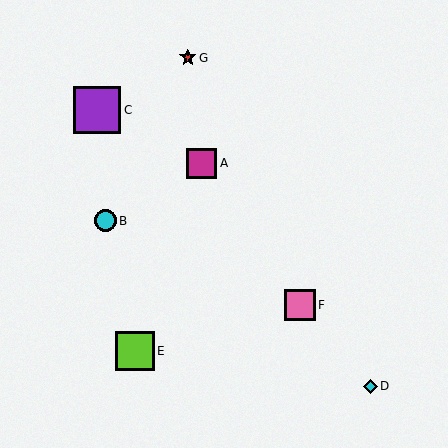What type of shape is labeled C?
Shape C is a purple square.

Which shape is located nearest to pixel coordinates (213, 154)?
The magenta square (labeled A) at (202, 163) is nearest to that location.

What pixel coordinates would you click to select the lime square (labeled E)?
Click at (135, 351) to select the lime square E.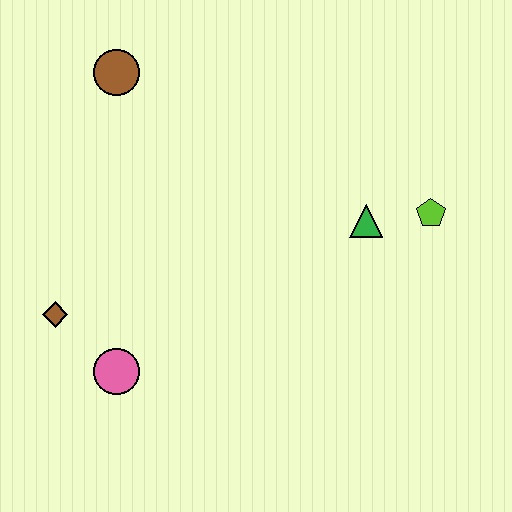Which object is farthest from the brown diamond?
The lime pentagon is farthest from the brown diamond.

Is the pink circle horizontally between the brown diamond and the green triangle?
Yes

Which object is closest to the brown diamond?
The pink circle is closest to the brown diamond.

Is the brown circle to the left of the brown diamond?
No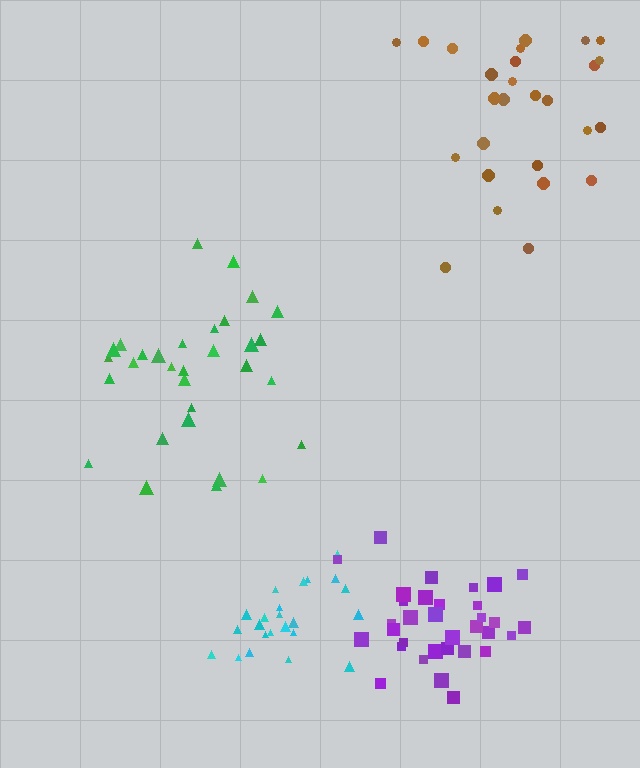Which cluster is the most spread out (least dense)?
Brown.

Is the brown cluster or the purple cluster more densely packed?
Purple.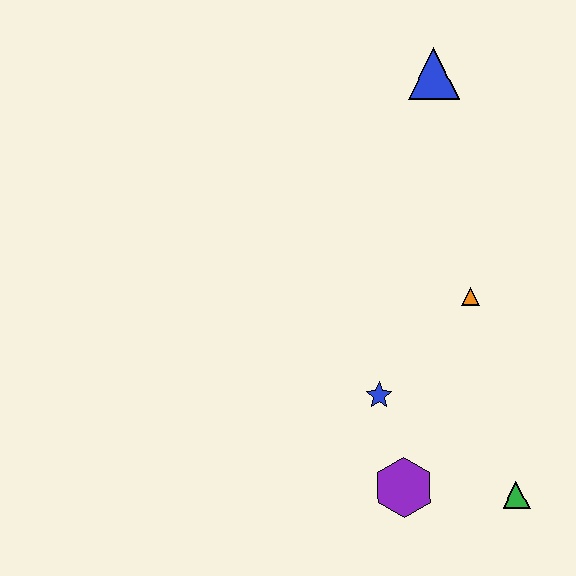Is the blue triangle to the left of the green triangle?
Yes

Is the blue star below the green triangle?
No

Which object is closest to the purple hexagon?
The blue star is closest to the purple hexagon.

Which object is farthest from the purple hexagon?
The blue triangle is farthest from the purple hexagon.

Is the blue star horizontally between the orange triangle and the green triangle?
No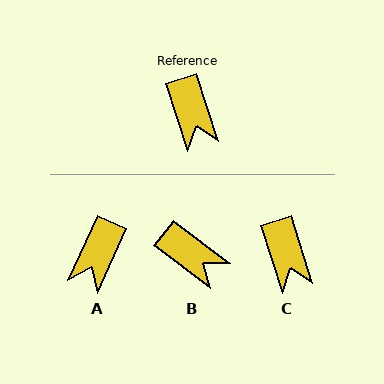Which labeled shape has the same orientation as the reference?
C.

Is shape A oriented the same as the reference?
No, it is off by about 42 degrees.